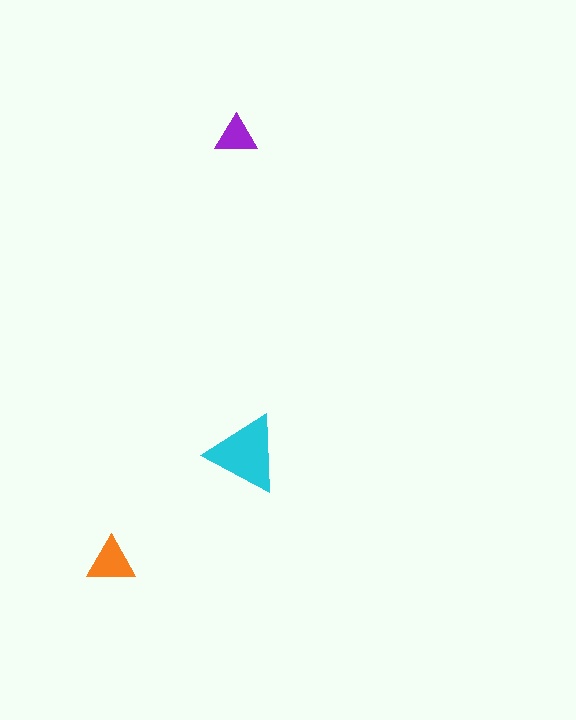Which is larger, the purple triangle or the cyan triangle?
The cyan one.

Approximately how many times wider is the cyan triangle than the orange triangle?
About 1.5 times wider.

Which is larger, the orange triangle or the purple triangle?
The orange one.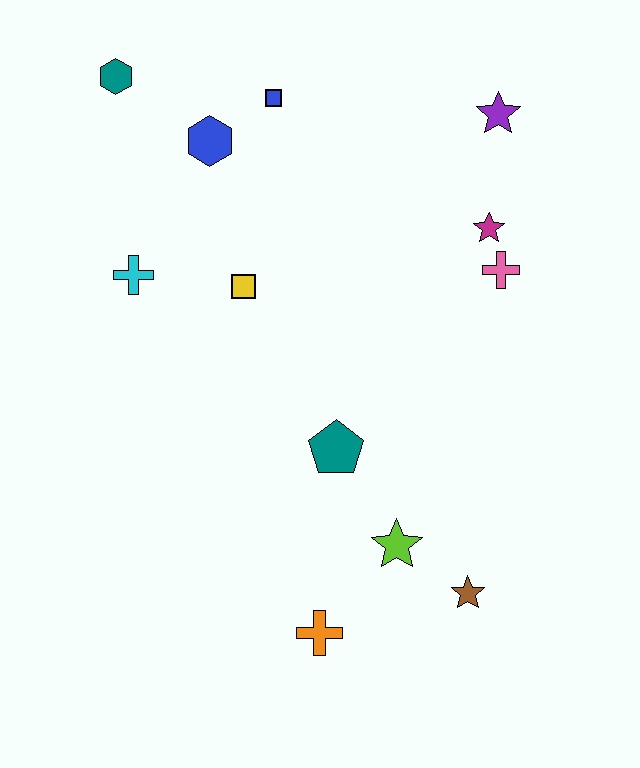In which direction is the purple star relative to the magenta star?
The purple star is above the magenta star.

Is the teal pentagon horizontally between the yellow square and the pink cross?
Yes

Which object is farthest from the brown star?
The teal hexagon is farthest from the brown star.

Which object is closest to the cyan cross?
The yellow square is closest to the cyan cross.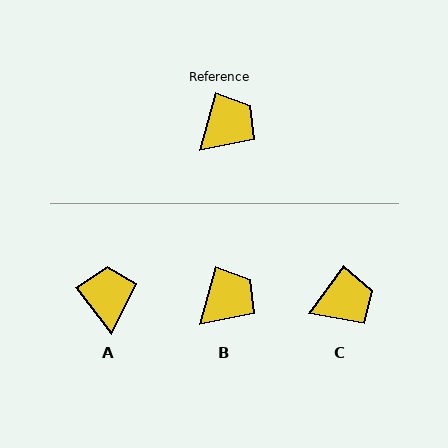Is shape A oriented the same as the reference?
No, it is off by about 53 degrees.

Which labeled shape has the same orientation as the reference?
B.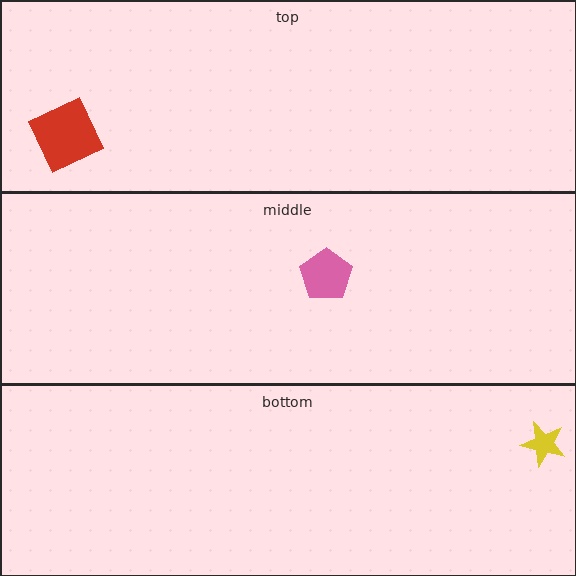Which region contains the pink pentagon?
The middle region.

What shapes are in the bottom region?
The yellow star.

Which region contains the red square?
The top region.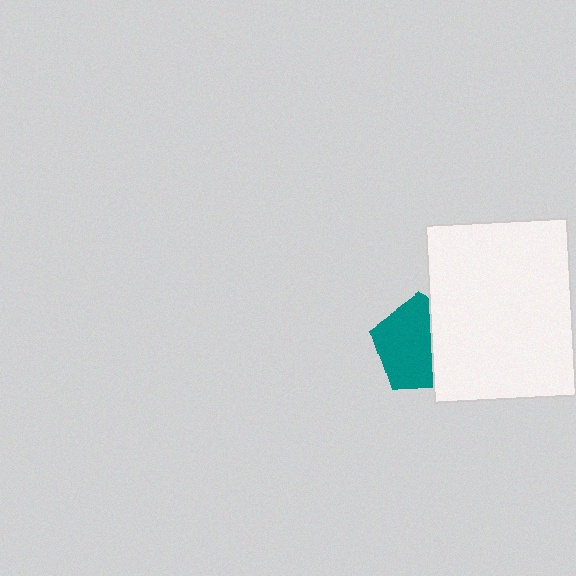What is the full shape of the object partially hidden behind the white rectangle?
The partially hidden object is a teal pentagon.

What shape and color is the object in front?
The object in front is a white rectangle.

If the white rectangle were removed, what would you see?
You would see the complete teal pentagon.